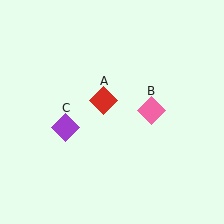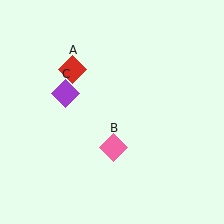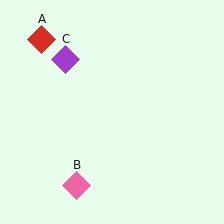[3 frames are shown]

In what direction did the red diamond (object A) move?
The red diamond (object A) moved up and to the left.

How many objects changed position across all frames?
3 objects changed position: red diamond (object A), pink diamond (object B), purple diamond (object C).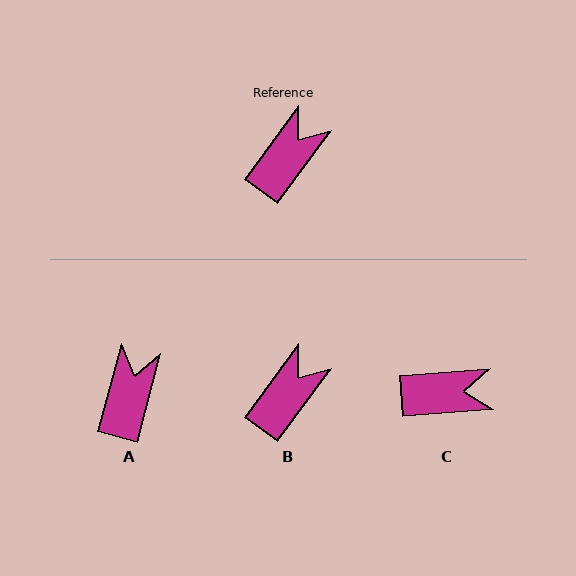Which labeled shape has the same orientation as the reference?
B.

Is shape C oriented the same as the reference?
No, it is off by about 49 degrees.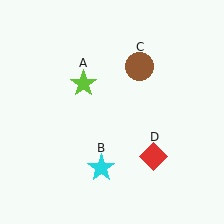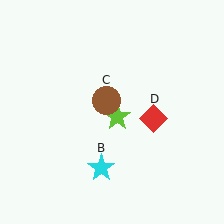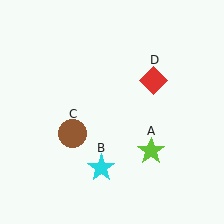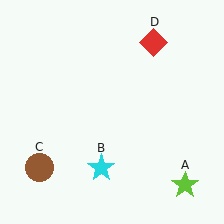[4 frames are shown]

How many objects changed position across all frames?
3 objects changed position: lime star (object A), brown circle (object C), red diamond (object D).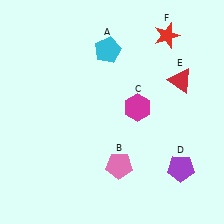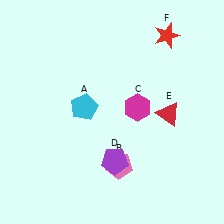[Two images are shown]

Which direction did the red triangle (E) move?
The red triangle (E) moved down.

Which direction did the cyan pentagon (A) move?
The cyan pentagon (A) moved down.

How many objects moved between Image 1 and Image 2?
3 objects moved between the two images.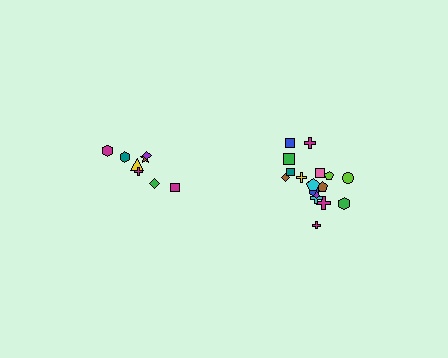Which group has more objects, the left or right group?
The right group.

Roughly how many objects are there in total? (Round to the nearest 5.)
Roughly 25 objects in total.